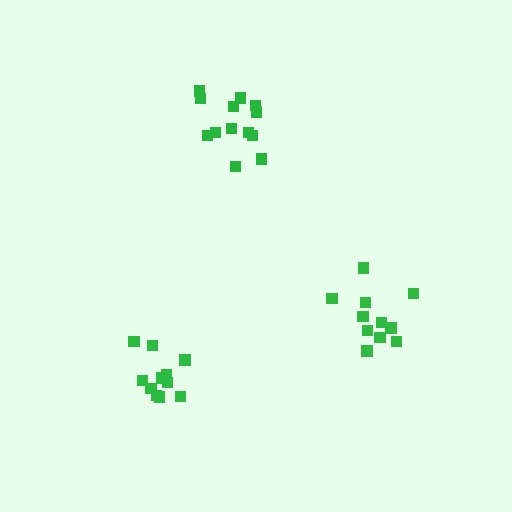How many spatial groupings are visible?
There are 3 spatial groupings.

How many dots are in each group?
Group 1: 13 dots, Group 2: 12 dots, Group 3: 13 dots (38 total).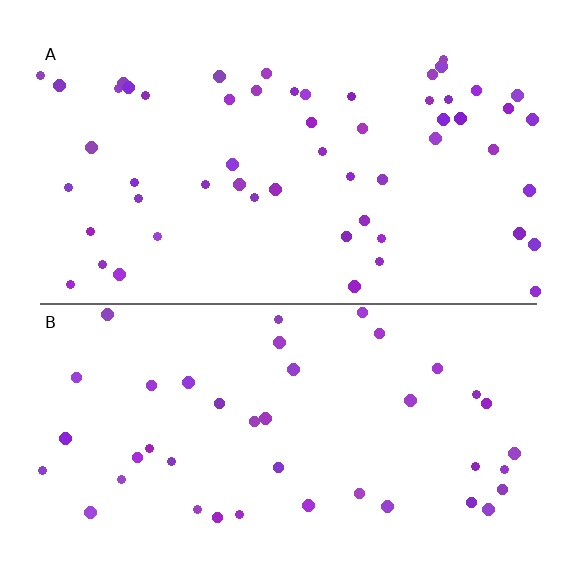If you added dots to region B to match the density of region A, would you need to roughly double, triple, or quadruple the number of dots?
Approximately double.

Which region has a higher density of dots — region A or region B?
A (the top).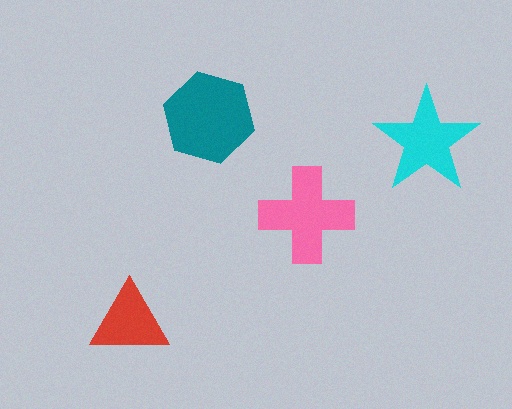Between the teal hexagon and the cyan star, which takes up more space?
The teal hexagon.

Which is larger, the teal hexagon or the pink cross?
The teal hexagon.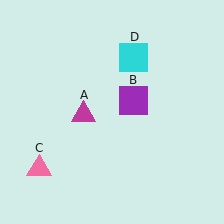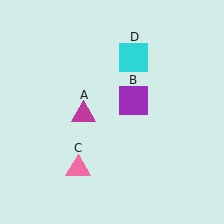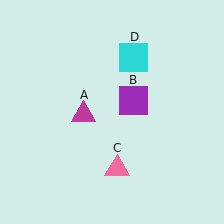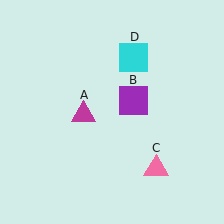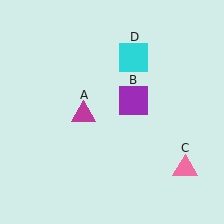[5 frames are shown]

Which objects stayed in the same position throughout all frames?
Magenta triangle (object A) and purple square (object B) and cyan square (object D) remained stationary.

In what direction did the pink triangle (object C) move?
The pink triangle (object C) moved right.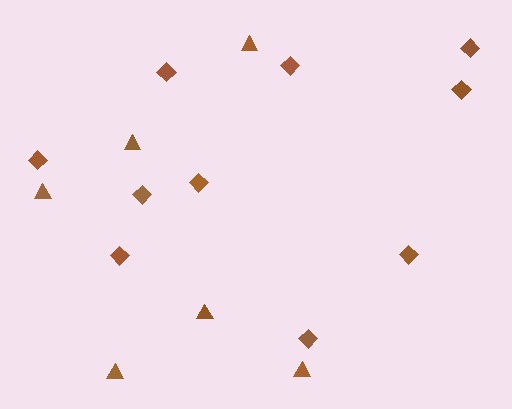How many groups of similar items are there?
There are 2 groups: one group of diamonds (10) and one group of triangles (6).